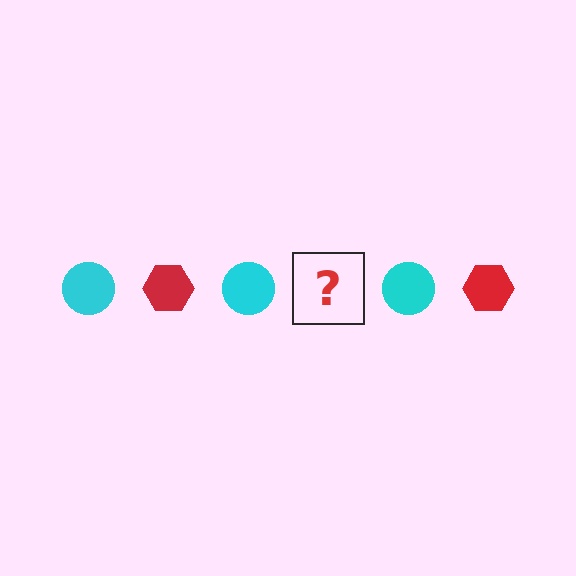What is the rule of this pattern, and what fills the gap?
The rule is that the pattern alternates between cyan circle and red hexagon. The gap should be filled with a red hexagon.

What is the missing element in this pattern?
The missing element is a red hexagon.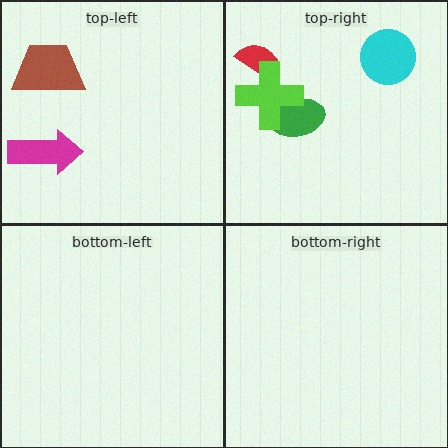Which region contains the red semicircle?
The top-right region.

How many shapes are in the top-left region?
2.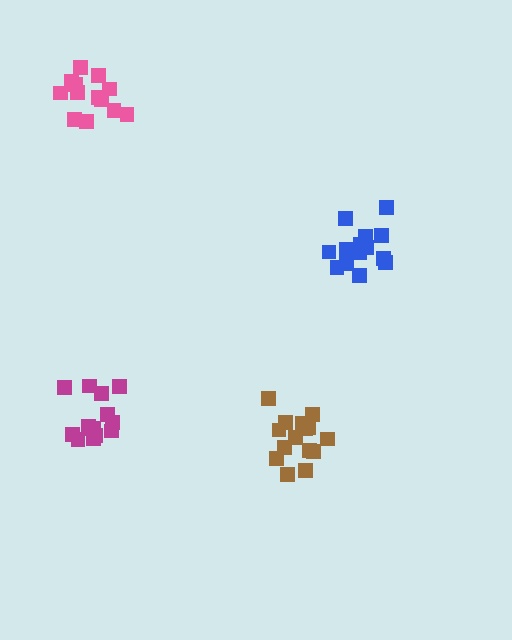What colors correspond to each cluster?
The clusters are colored: magenta, pink, blue, brown.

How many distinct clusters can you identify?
There are 4 distinct clusters.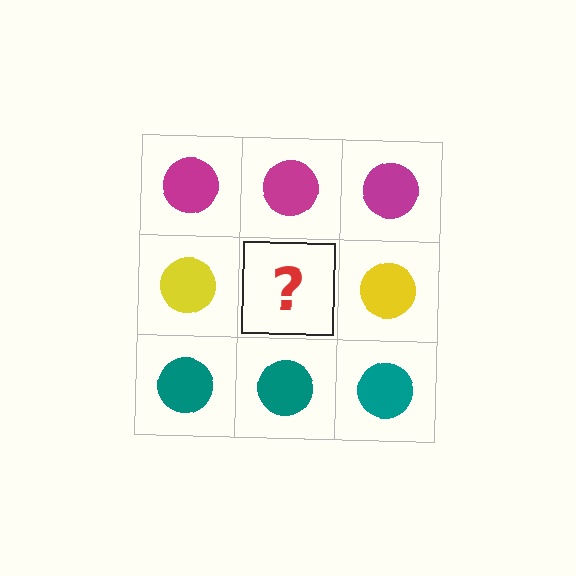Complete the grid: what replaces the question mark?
The question mark should be replaced with a yellow circle.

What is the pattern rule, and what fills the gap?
The rule is that each row has a consistent color. The gap should be filled with a yellow circle.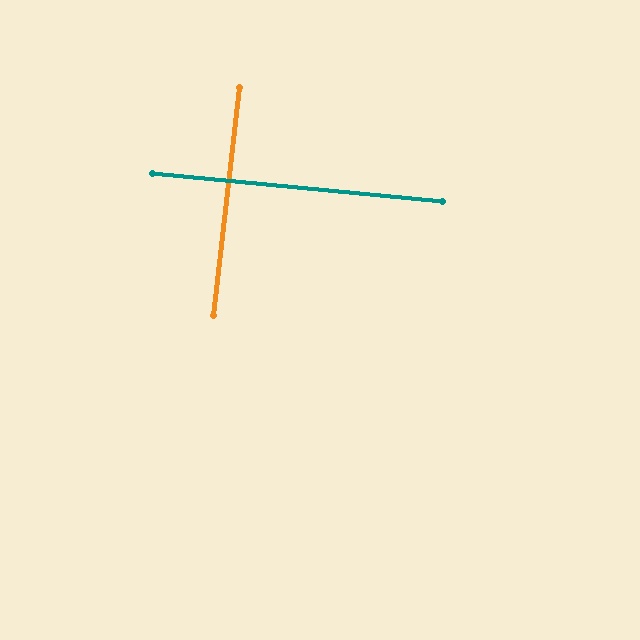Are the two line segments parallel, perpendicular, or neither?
Perpendicular — they meet at approximately 89°.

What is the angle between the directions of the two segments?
Approximately 89 degrees.